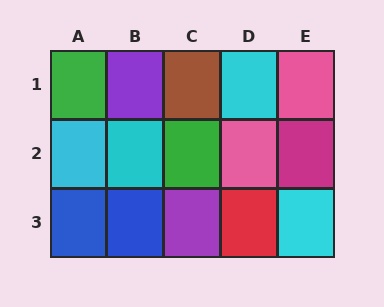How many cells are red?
1 cell is red.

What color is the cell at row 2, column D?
Pink.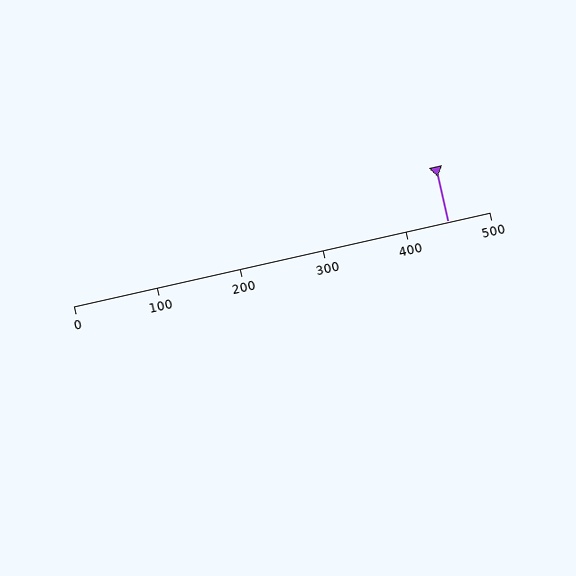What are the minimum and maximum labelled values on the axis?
The axis runs from 0 to 500.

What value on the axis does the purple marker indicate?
The marker indicates approximately 450.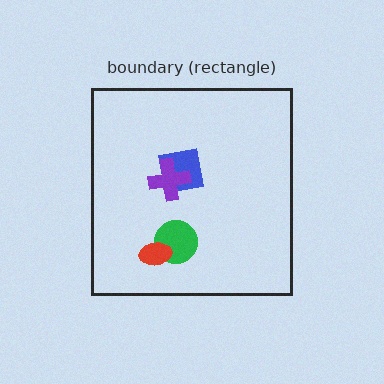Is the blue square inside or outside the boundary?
Inside.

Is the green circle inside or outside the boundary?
Inside.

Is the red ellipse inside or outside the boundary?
Inside.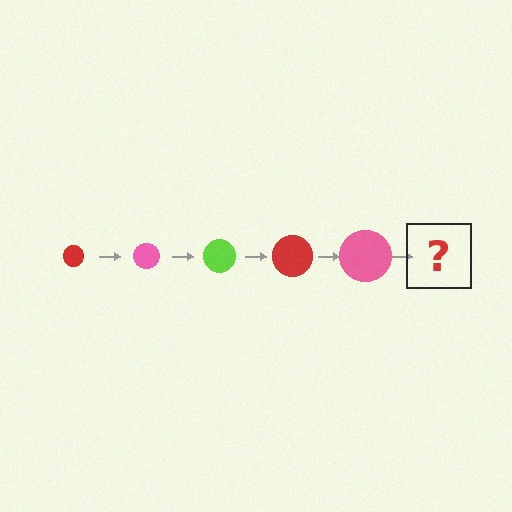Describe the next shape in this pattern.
It should be a lime circle, larger than the previous one.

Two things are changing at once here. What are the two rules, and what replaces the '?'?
The two rules are that the circle grows larger each step and the color cycles through red, pink, and lime. The '?' should be a lime circle, larger than the previous one.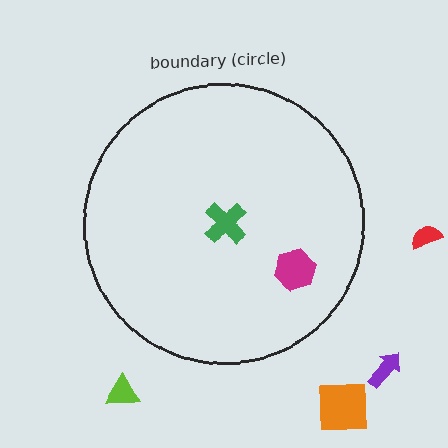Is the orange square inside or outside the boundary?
Outside.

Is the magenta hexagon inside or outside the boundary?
Inside.